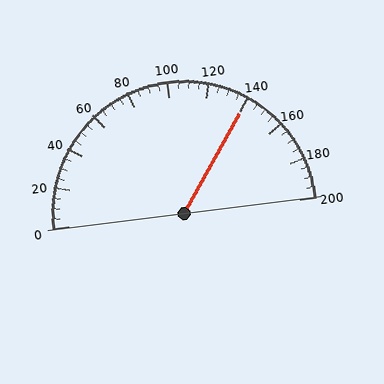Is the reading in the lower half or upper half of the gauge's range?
The reading is in the upper half of the range (0 to 200).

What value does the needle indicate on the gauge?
The needle indicates approximately 140.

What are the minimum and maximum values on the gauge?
The gauge ranges from 0 to 200.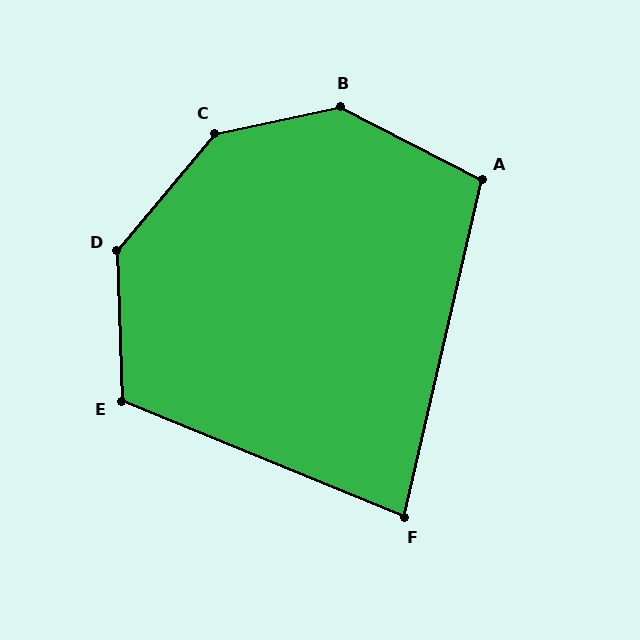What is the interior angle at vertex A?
Approximately 104 degrees (obtuse).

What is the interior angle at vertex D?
Approximately 139 degrees (obtuse).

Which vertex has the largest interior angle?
C, at approximately 142 degrees.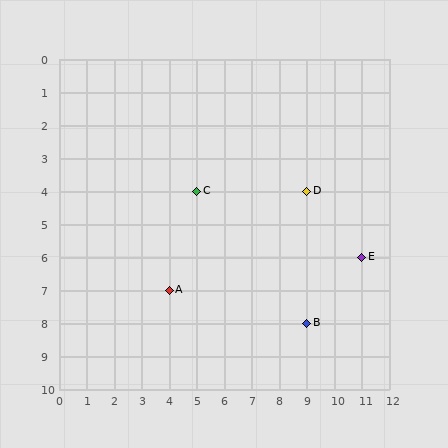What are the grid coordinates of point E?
Point E is at grid coordinates (11, 6).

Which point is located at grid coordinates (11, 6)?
Point E is at (11, 6).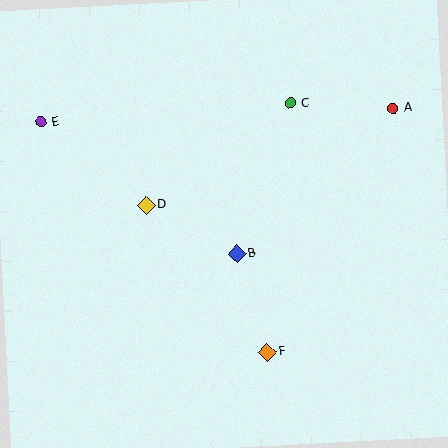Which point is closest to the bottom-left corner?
Point D is closest to the bottom-left corner.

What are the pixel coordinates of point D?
Point D is at (146, 205).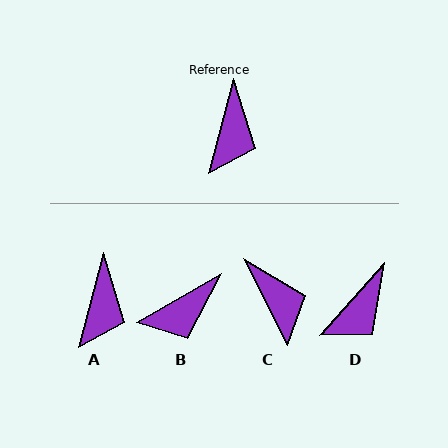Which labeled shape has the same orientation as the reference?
A.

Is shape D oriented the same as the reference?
No, it is off by about 27 degrees.